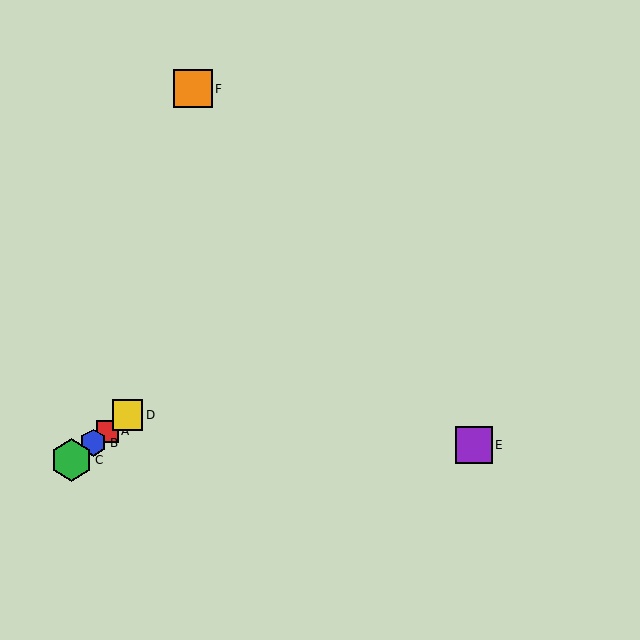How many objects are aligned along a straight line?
4 objects (A, B, C, D) are aligned along a straight line.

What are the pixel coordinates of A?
Object A is at (107, 431).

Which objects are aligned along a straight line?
Objects A, B, C, D are aligned along a straight line.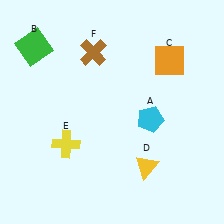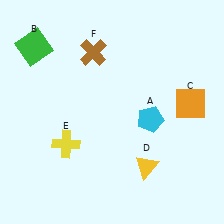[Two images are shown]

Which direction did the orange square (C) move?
The orange square (C) moved down.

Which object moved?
The orange square (C) moved down.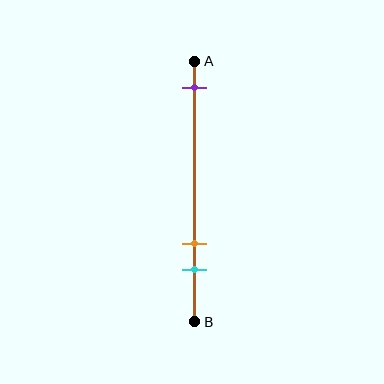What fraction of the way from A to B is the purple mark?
The purple mark is approximately 10% (0.1) of the way from A to B.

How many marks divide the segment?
There are 3 marks dividing the segment.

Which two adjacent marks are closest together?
The orange and cyan marks are the closest adjacent pair.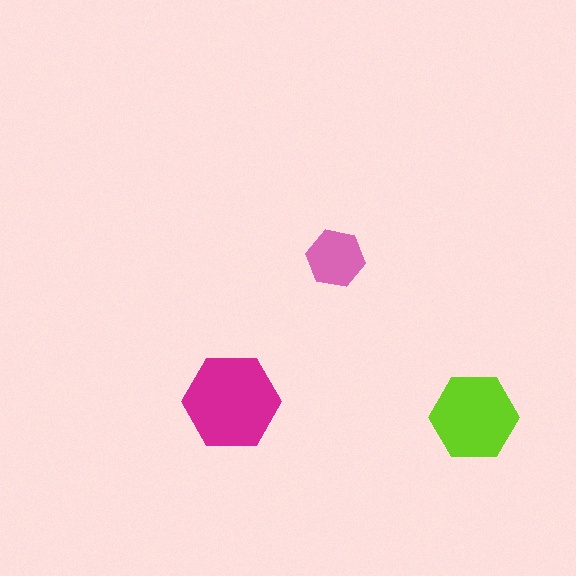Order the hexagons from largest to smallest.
the magenta one, the lime one, the pink one.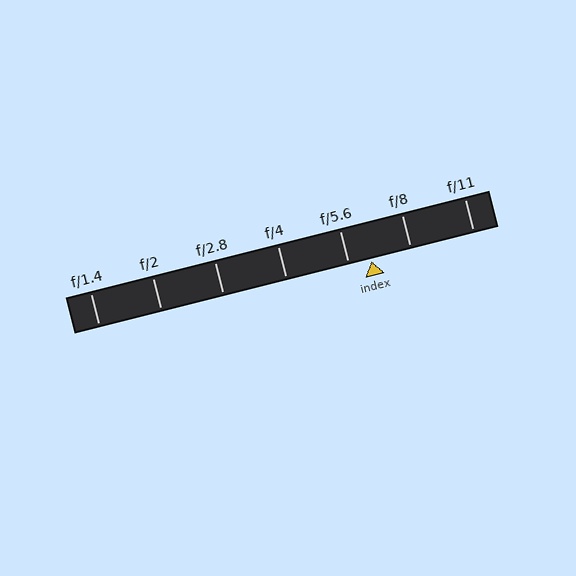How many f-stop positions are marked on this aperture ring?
There are 7 f-stop positions marked.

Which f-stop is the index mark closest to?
The index mark is closest to f/5.6.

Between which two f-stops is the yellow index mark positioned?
The index mark is between f/5.6 and f/8.